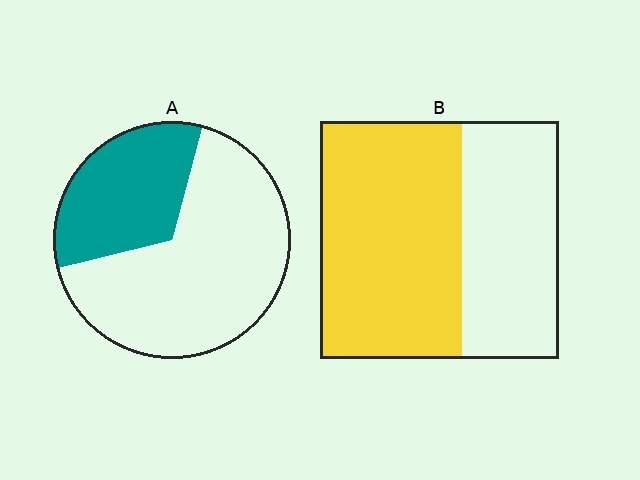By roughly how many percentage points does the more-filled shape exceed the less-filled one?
By roughly 25 percentage points (B over A).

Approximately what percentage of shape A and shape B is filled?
A is approximately 35% and B is approximately 60%.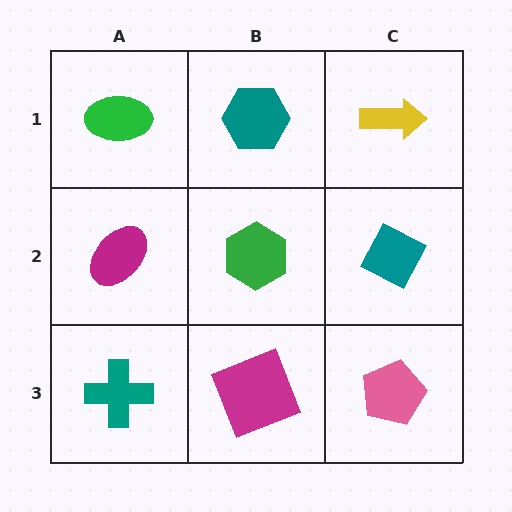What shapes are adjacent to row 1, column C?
A teal diamond (row 2, column C), a teal hexagon (row 1, column B).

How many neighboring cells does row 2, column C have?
3.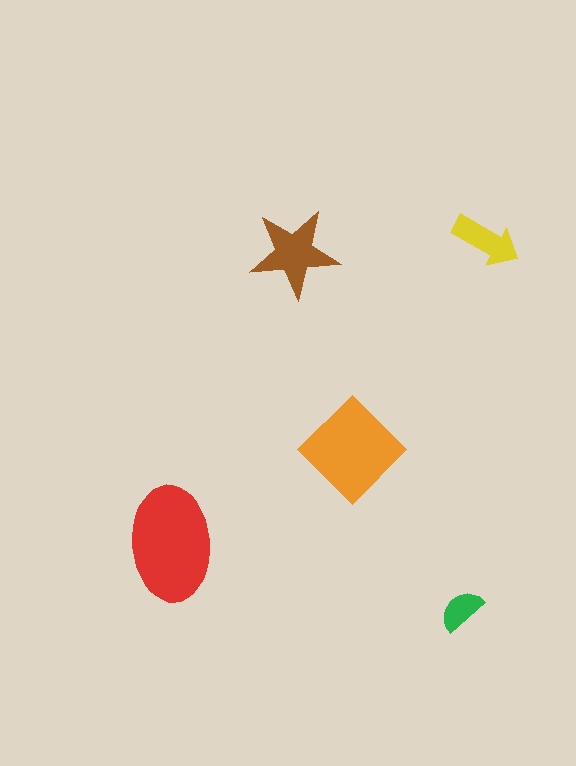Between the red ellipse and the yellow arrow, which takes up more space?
The red ellipse.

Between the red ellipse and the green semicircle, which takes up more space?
The red ellipse.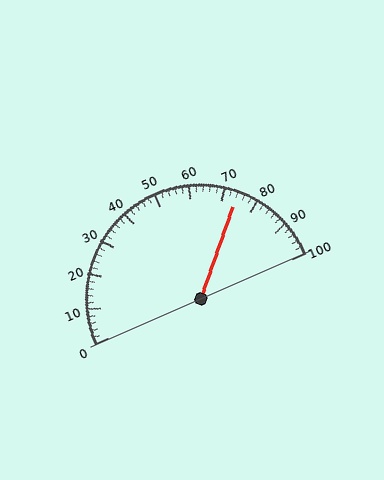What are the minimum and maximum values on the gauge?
The gauge ranges from 0 to 100.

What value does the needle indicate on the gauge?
The needle indicates approximately 74.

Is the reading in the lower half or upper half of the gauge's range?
The reading is in the upper half of the range (0 to 100).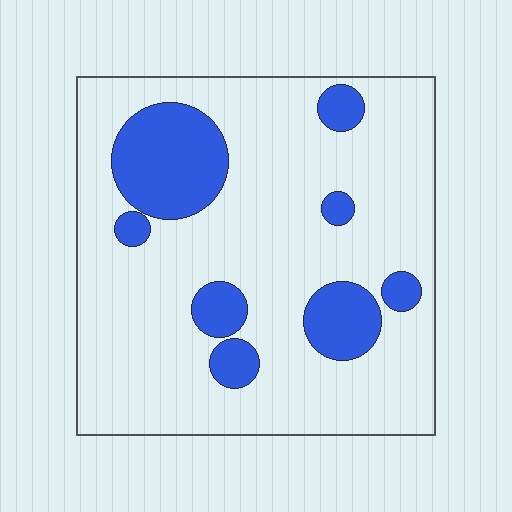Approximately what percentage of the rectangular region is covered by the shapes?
Approximately 20%.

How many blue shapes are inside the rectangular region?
8.